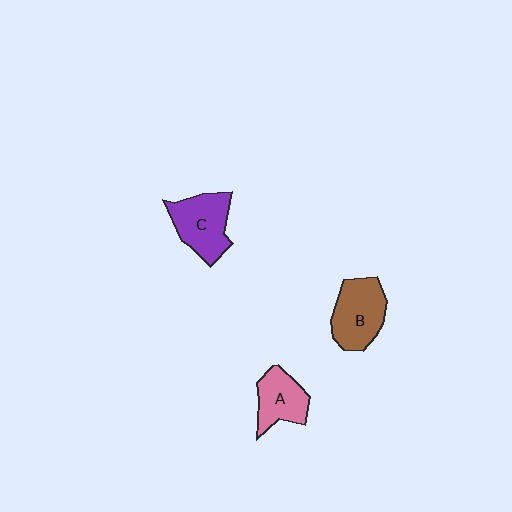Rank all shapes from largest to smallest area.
From largest to smallest: B (brown), C (purple), A (pink).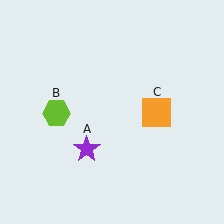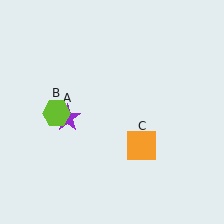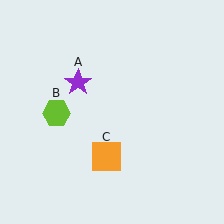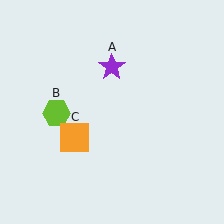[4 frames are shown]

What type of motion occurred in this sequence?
The purple star (object A), orange square (object C) rotated clockwise around the center of the scene.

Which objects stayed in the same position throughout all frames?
Lime hexagon (object B) remained stationary.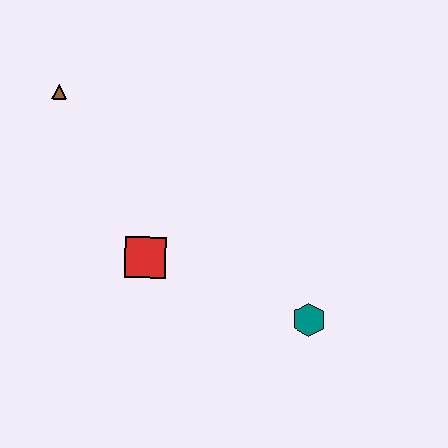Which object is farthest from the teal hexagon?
The brown triangle is farthest from the teal hexagon.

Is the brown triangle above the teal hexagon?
Yes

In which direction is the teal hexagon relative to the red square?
The teal hexagon is to the right of the red square.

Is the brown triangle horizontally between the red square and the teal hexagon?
No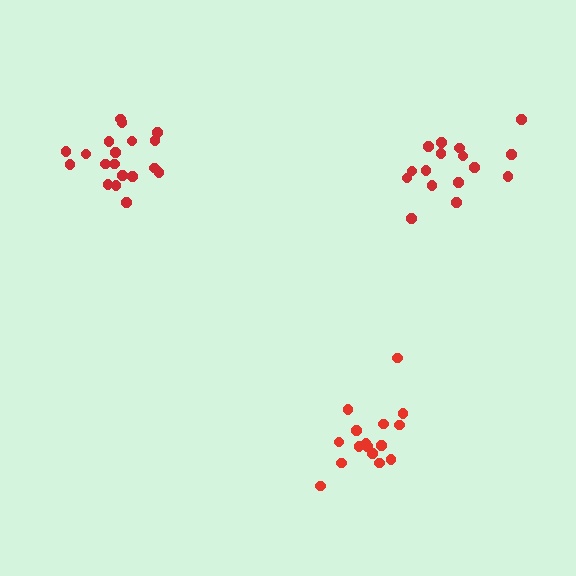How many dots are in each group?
Group 1: 16 dots, Group 2: 16 dots, Group 3: 19 dots (51 total).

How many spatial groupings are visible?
There are 3 spatial groupings.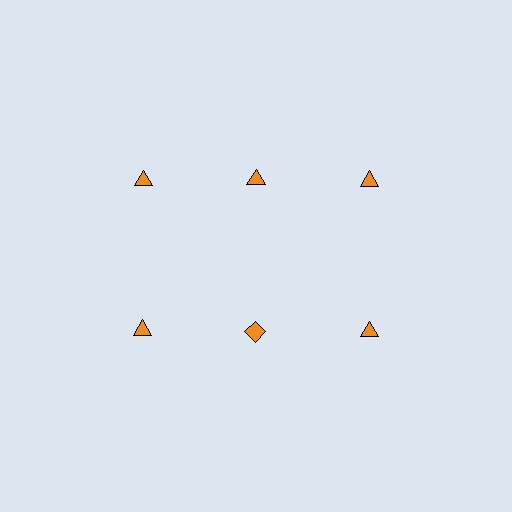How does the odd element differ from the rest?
It has a different shape: diamond instead of triangle.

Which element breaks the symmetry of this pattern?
The orange diamond in the second row, second from left column breaks the symmetry. All other shapes are orange triangles.